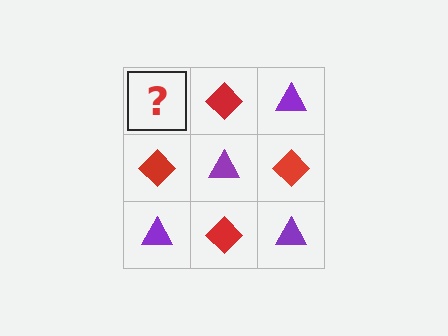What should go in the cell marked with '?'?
The missing cell should contain a purple triangle.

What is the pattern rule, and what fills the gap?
The rule is that it alternates purple triangle and red diamond in a checkerboard pattern. The gap should be filled with a purple triangle.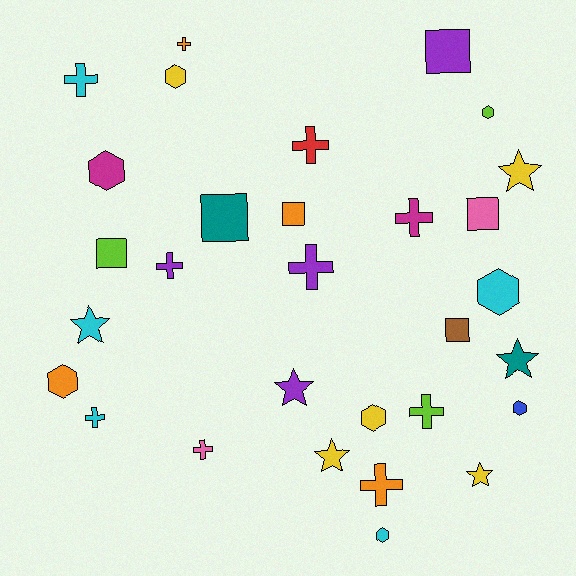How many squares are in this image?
There are 6 squares.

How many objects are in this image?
There are 30 objects.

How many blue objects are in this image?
There is 1 blue object.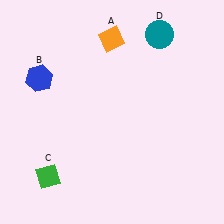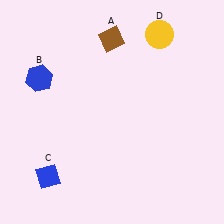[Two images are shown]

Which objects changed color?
A changed from orange to brown. C changed from green to blue. D changed from teal to yellow.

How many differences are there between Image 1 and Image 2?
There are 3 differences between the two images.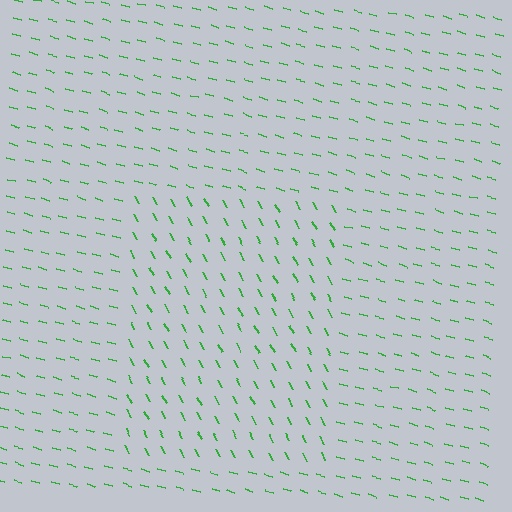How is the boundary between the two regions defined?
The boundary is defined purely by a change in line orientation (approximately 45 degrees difference). All lines are the same color and thickness.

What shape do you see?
I see a rectangle.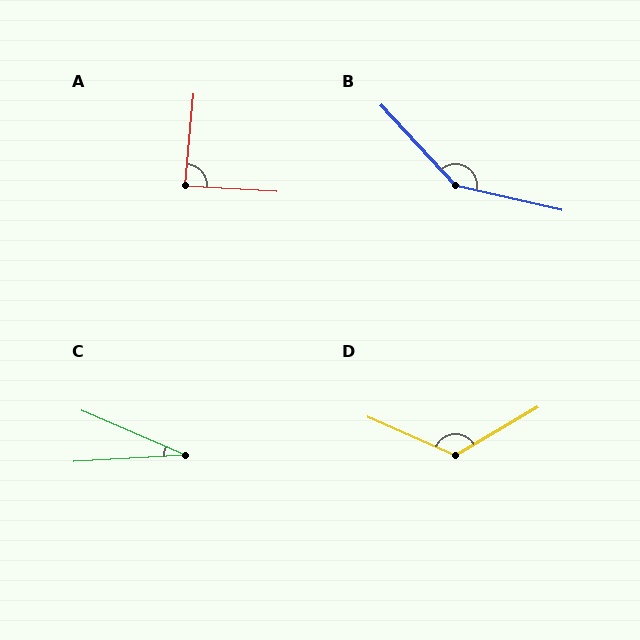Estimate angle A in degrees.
Approximately 88 degrees.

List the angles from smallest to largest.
C (27°), A (88°), D (125°), B (145°).